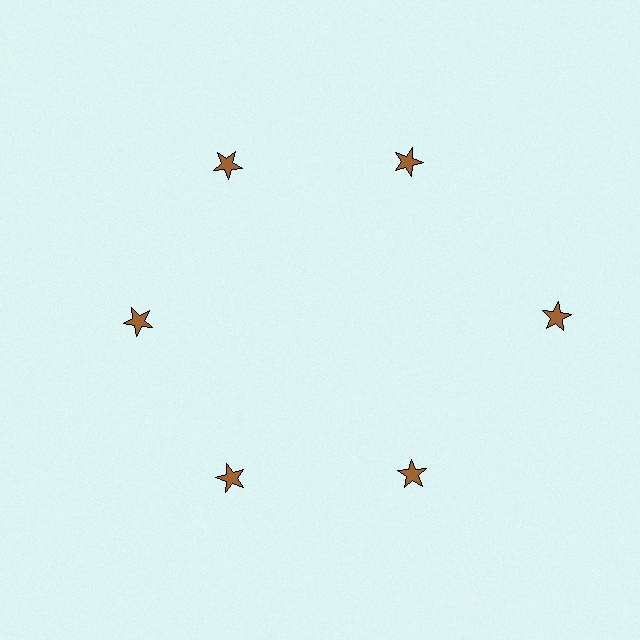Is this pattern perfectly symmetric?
No. The 6 brown stars are arranged in a ring, but one element near the 3 o'clock position is pushed outward from the center, breaking the 6-fold rotational symmetry.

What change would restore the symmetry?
The symmetry would be restored by moving it inward, back onto the ring so that all 6 stars sit at equal angles and equal distance from the center.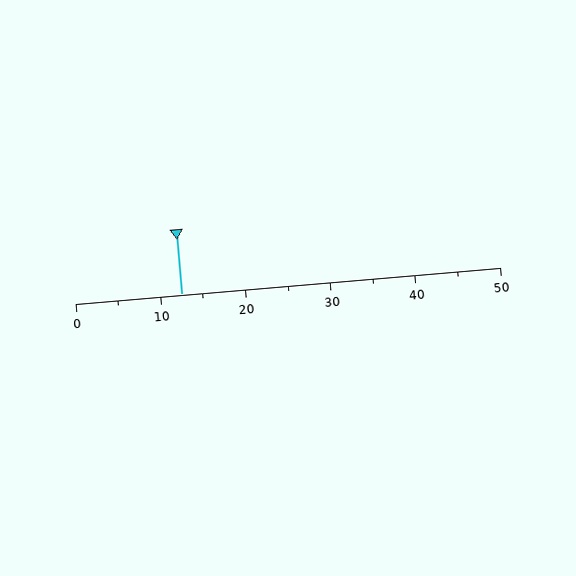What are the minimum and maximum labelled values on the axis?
The axis runs from 0 to 50.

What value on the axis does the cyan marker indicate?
The marker indicates approximately 12.5.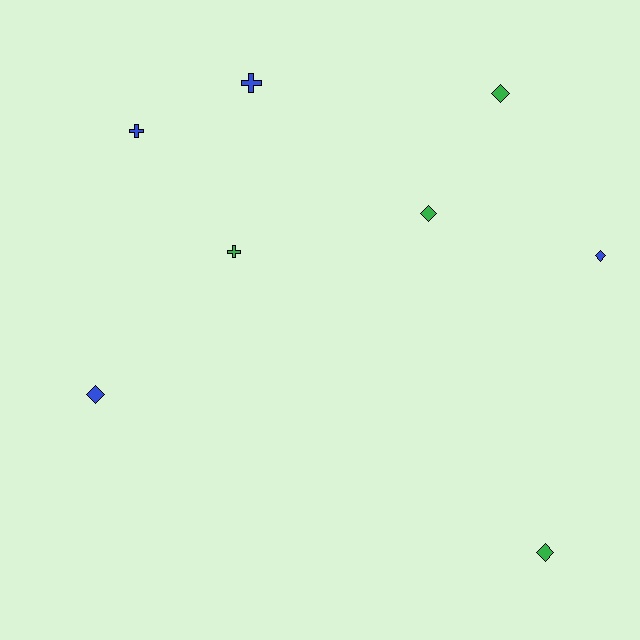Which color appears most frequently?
Blue, with 4 objects.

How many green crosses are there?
There is 1 green cross.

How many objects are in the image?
There are 8 objects.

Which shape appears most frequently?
Diamond, with 5 objects.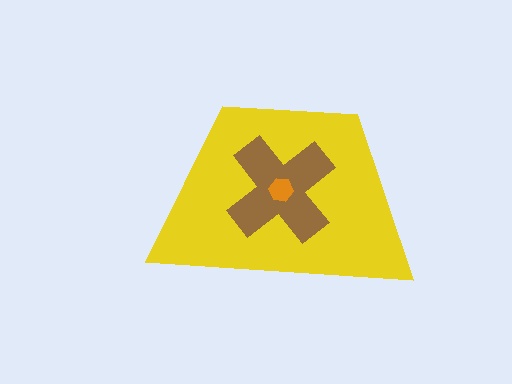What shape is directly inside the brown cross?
The orange hexagon.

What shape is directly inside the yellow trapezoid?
The brown cross.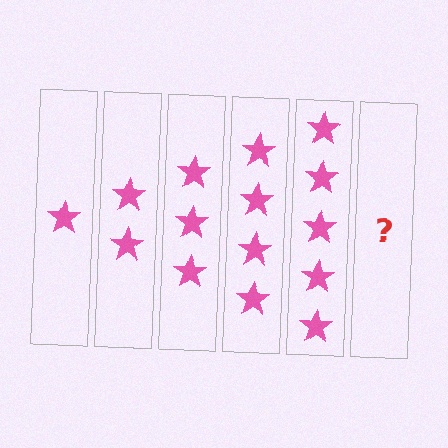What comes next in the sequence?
The next element should be 6 stars.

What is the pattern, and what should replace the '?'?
The pattern is that each step adds one more star. The '?' should be 6 stars.